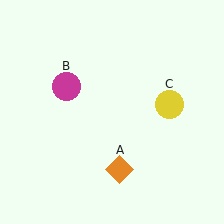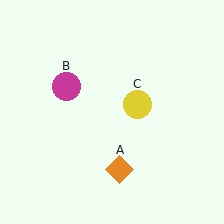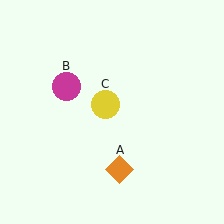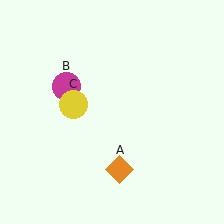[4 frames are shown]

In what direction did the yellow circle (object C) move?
The yellow circle (object C) moved left.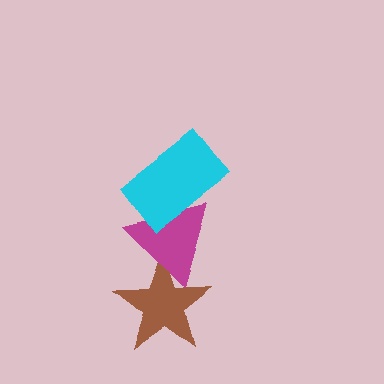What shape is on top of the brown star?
The magenta triangle is on top of the brown star.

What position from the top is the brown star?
The brown star is 3rd from the top.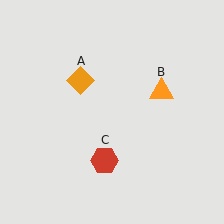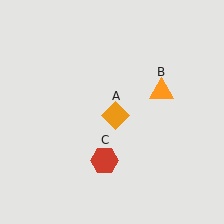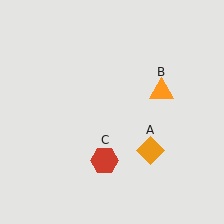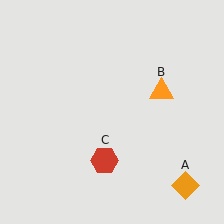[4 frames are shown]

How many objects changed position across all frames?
1 object changed position: orange diamond (object A).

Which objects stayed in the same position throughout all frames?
Orange triangle (object B) and red hexagon (object C) remained stationary.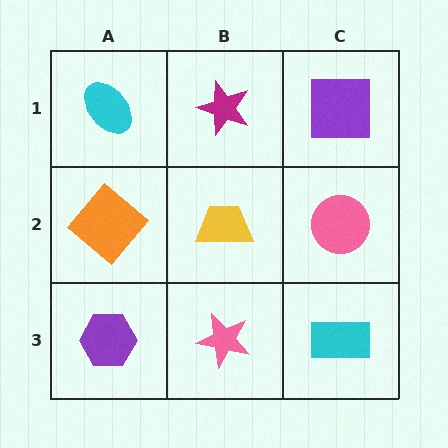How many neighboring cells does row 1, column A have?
2.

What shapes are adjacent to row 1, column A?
An orange diamond (row 2, column A), a magenta star (row 1, column B).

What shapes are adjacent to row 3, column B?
A yellow trapezoid (row 2, column B), a purple hexagon (row 3, column A), a cyan rectangle (row 3, column C).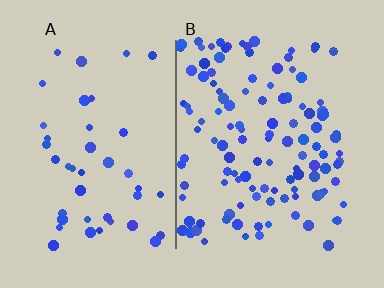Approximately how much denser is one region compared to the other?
Approximately 2.8× — region B over region A.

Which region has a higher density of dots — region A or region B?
B (the right).